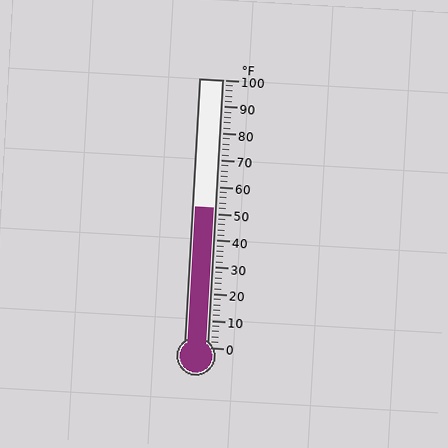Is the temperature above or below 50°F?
The temperature is above 50°F.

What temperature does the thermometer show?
The thermometer shows approximately 52°F.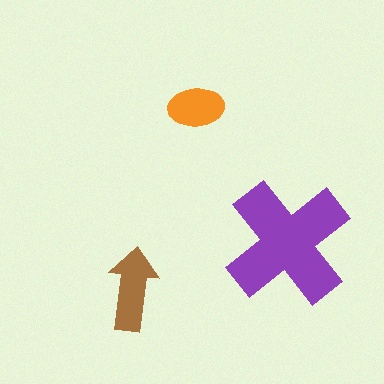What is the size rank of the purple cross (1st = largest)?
1st.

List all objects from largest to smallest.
The purple cross, the brown arrow, the orange ellipse.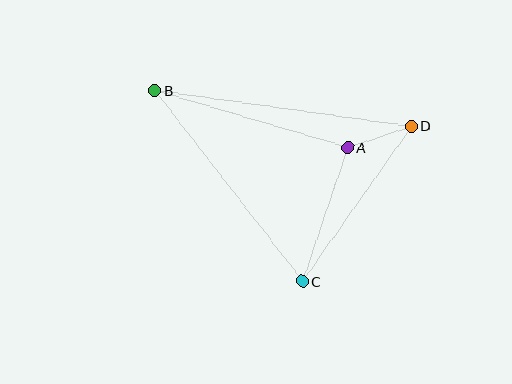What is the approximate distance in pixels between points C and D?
The distance between C and D is approximately 190 pixels.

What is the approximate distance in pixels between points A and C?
The distance between A and C is approximately 141 pixels.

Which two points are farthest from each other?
Points B and D are farthest from each other.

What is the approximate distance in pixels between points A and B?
The distance between A and B is approximately 201 pixels.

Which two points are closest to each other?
Points A and D are closest to each other.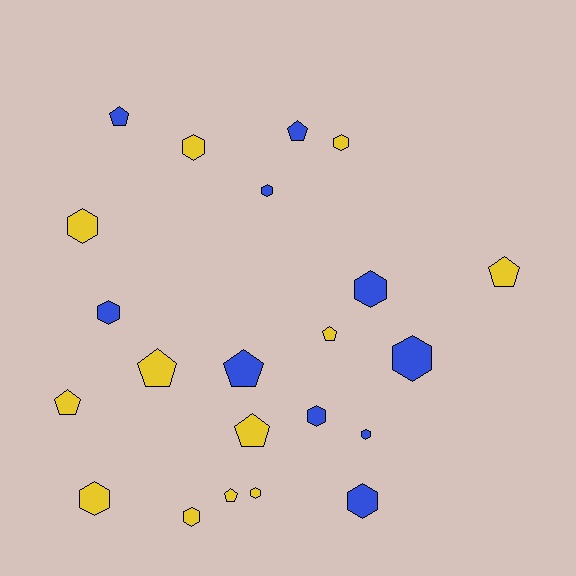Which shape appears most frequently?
Hexagon, with 13 objects.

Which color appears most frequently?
Yellow, with 12 objects.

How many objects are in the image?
There are 22 objects.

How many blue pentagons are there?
There are 3 blue pentagons.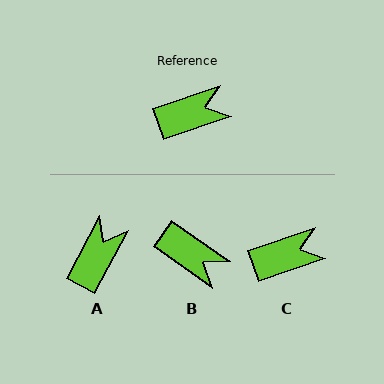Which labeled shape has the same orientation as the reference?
C.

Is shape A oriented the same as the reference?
No, it is off by about 43 degrees.